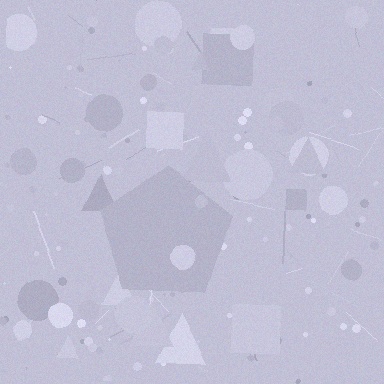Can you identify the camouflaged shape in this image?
The camouflaged shape is a pentagon.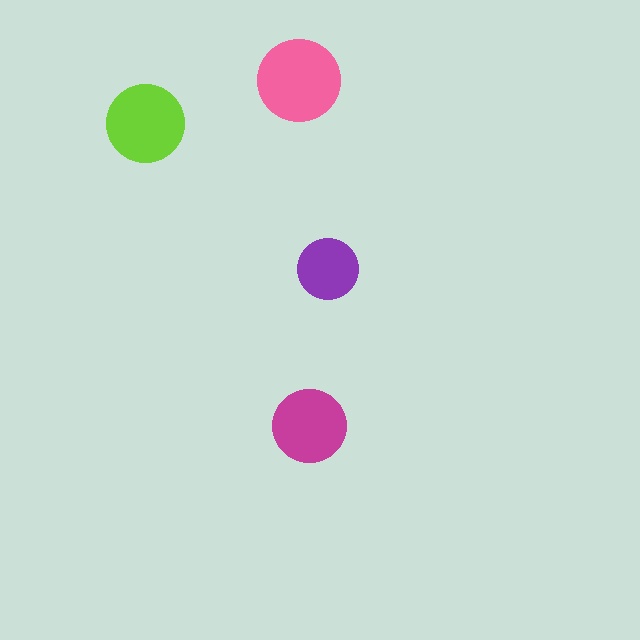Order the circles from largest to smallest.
the pink one, the lime one, the magenta one, the purple one.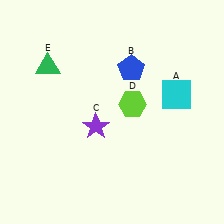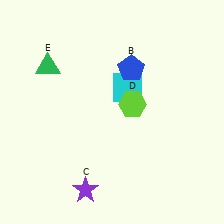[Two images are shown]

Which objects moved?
The objects that moved are: the cyan square (A), the purple star (C).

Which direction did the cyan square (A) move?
The cyan square (A) moved left.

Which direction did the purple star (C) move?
The purple star (C) moved down.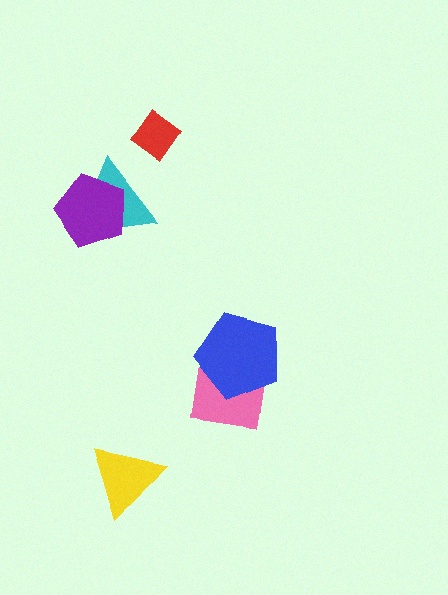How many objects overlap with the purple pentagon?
1 object overlaps with the purple pentagon.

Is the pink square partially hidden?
Yes, it is partially covered by another shape.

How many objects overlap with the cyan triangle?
1 object overlaps with the cyan triangle.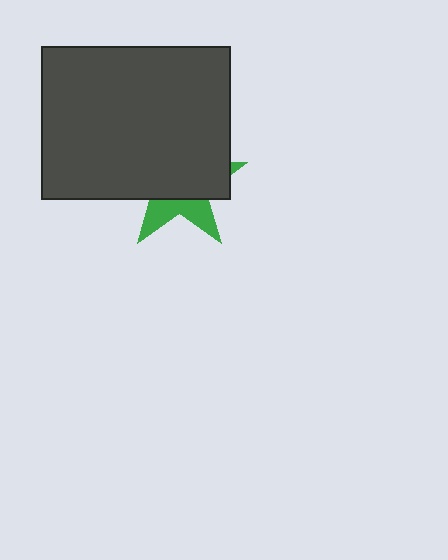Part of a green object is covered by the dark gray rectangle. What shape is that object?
It is a star.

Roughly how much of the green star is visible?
A small part of it is visible (roughly 33%).